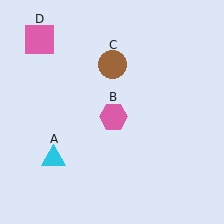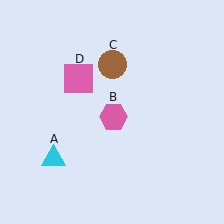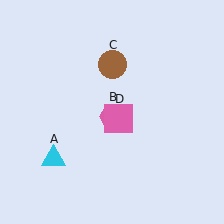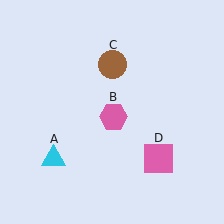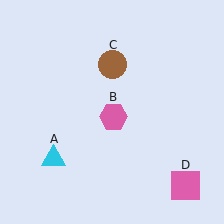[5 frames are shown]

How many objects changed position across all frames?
1 object changed position: pink square (object D).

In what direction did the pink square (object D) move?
The pink square (object D) moved down and to the right.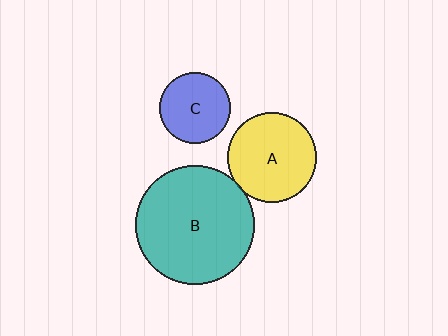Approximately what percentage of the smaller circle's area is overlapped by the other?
Approximately 5%.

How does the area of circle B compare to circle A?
Approximately 1.8 times.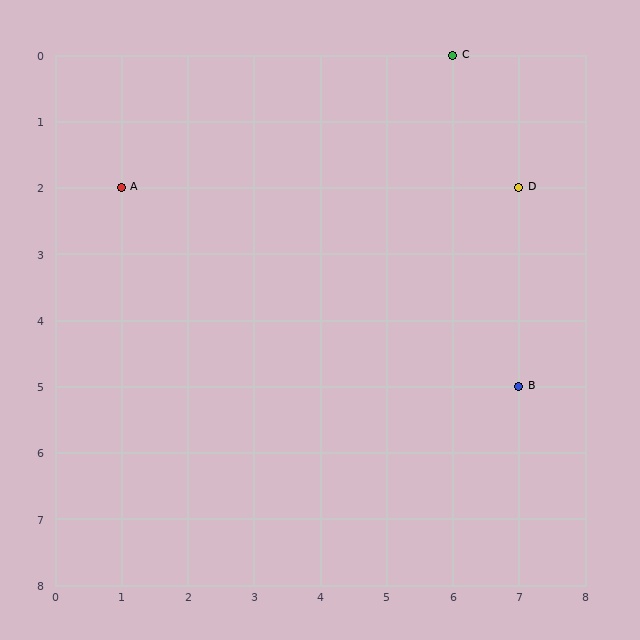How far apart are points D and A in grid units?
Points D and A are 6 columns apart.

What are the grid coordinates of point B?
Point B is at grid coordinates (7, 5).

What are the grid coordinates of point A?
Point A is at grid coordinates (1, 2).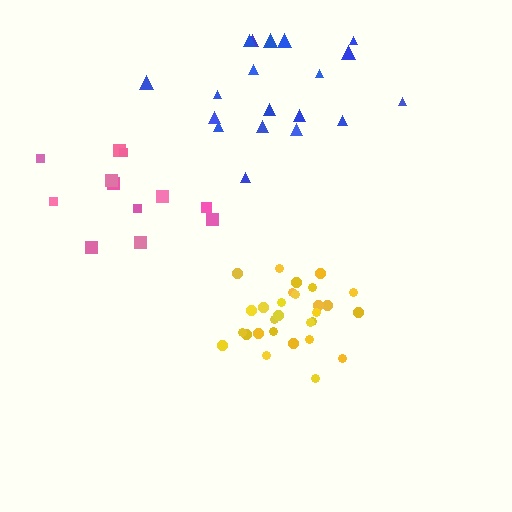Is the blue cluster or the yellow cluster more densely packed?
Yellow.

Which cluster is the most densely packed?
Yellow.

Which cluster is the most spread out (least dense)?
Pink.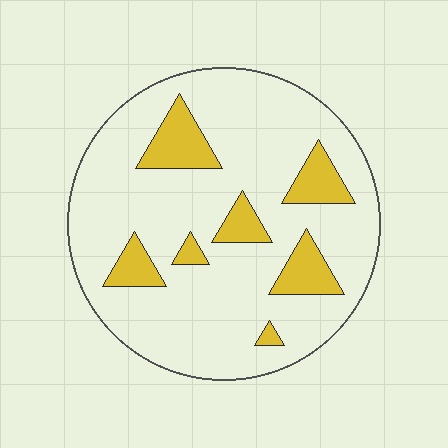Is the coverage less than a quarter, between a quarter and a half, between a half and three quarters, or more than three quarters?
Less than a quarter.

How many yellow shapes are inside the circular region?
7.